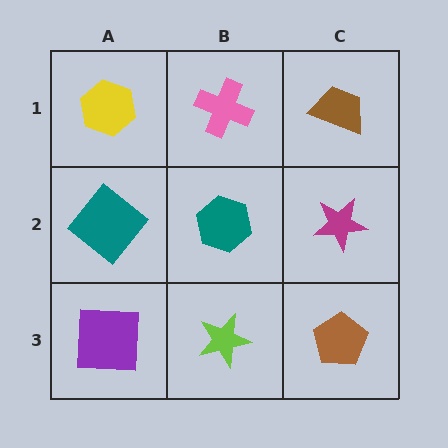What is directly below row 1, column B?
A teal hexagon.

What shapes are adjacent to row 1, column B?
A teal hexagon (row 2, column B), a yellow hexagon (row 1, column A), a brown trapezoid (row 1, column C).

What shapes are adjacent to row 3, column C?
A magenta star (row 2, column C), a lime star (row 3, column B).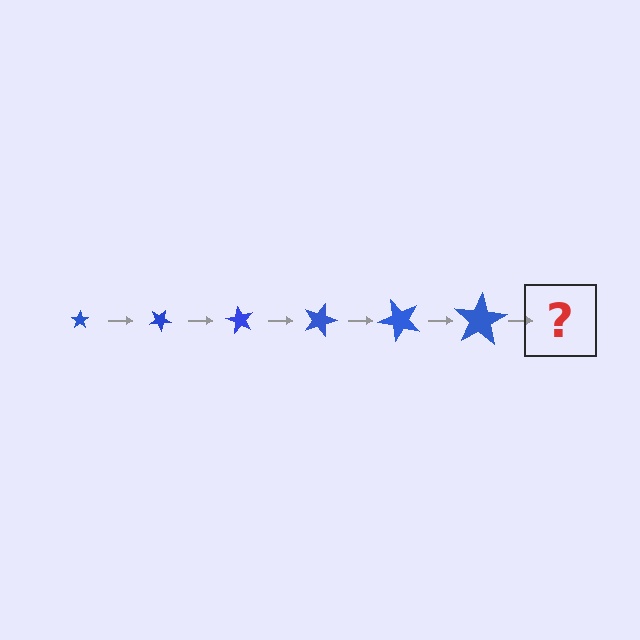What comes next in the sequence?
The next element should be a star, larger than the previous one and rotated 180 degrees from the start.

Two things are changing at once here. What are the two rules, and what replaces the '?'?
The two rules are that the star grows larger each step and it rotates 30 degrees each step. The '?' should be a star, larger than the previous one and rotated 180 degrees from the start.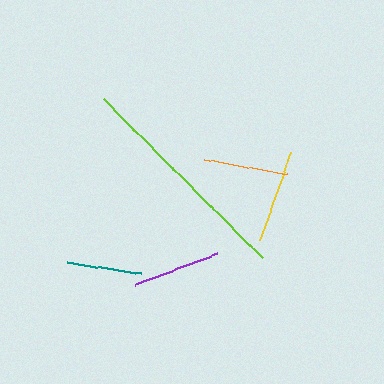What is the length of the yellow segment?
The yellow segment is approximately 93 pixels long.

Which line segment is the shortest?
The teal line is the shortest at approximately 76 pixels.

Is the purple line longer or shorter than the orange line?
The purple line is longer than the orange line.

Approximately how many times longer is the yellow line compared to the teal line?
The yellow line is approximately 1.2 times the length of the teal line.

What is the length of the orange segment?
The orange segment is approximately 83 pixels long.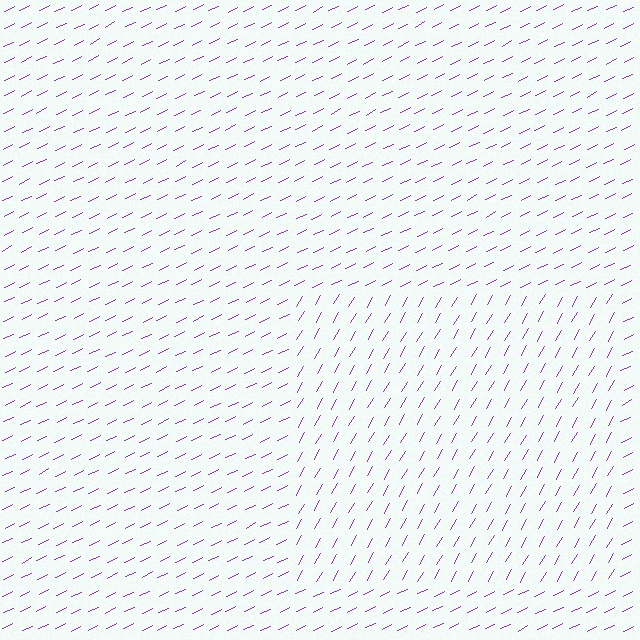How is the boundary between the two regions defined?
The boundary is defined purely by a change in line orientation (approximately 34 degrees difference). All lines are the same color and thickness.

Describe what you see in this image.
The image is filled with small purple line segments. A rectangle region in the image has lines oriented differently from the surrounding lines, creating a visible texture boundary.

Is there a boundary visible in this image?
Yes, there is a texture boundary formed by a change in line orientation.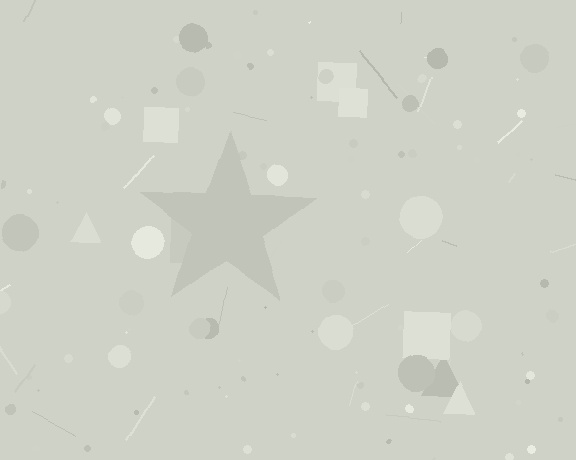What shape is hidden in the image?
A star is hidden in the image.